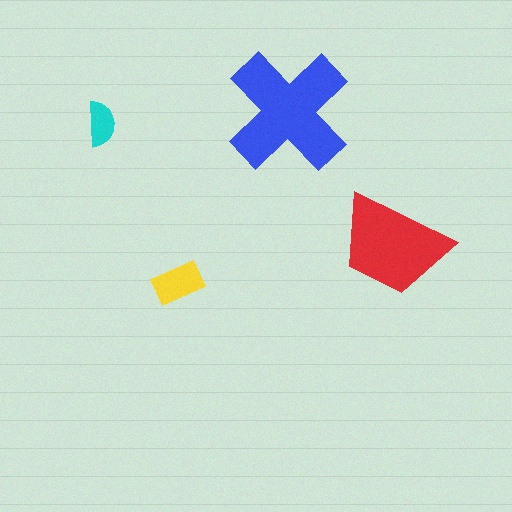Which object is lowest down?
The yellow rectangle is bottommost.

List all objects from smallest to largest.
The cyan semicircle, the yellow rectangle, the red trapezoid, the blue cross.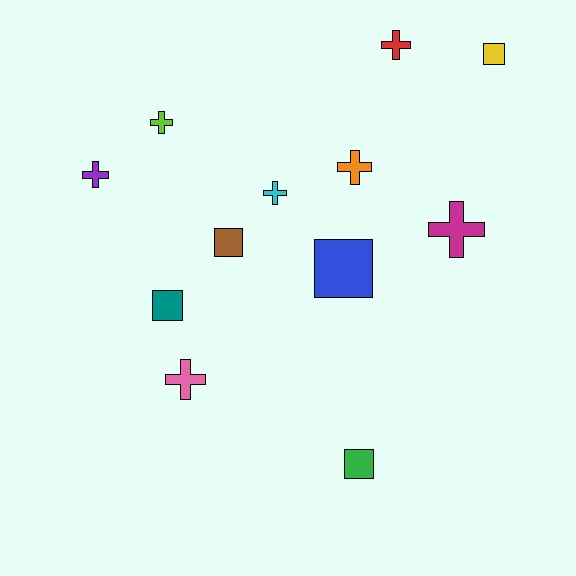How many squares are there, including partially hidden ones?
There are 5 squares.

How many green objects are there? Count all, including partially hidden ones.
There is 1 green object.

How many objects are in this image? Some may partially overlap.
There are 12 objects.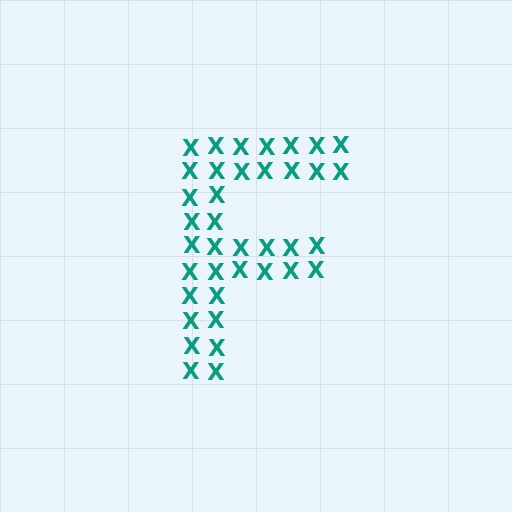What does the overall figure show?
The overall figure shows the letter F.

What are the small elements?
The small elements are letter X's.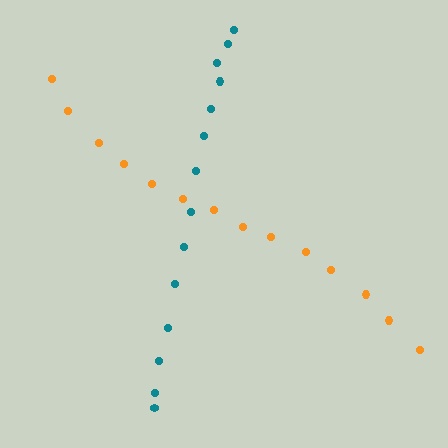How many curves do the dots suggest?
There are 2 distinct paths.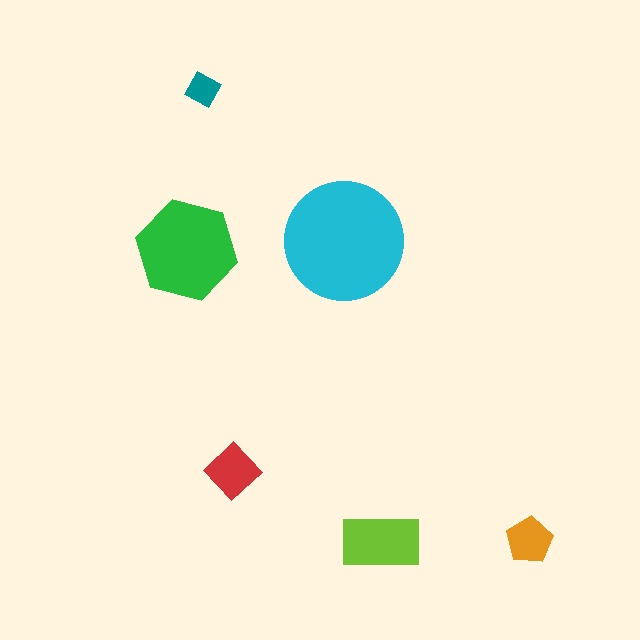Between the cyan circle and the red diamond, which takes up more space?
The cyan circle.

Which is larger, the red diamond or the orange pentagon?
The red diamond.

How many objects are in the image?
There are 6 objects in the image.